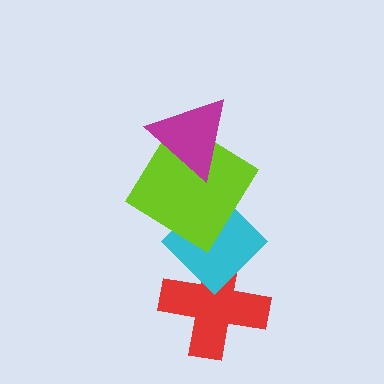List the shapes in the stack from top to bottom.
From top to bottom: the magenta triangle, the lime diamond, the cyan diamond, the red cross.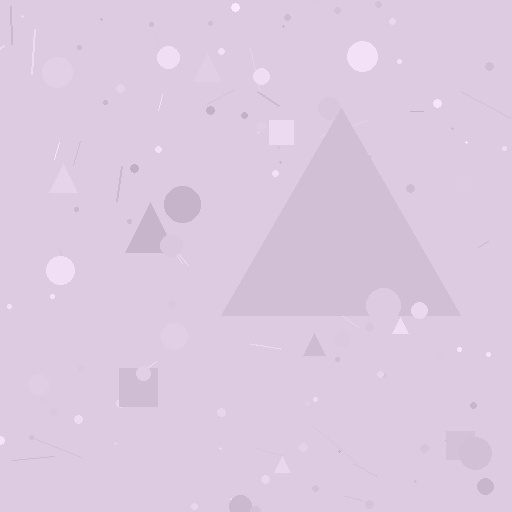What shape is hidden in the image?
A triangle is hidden in the image.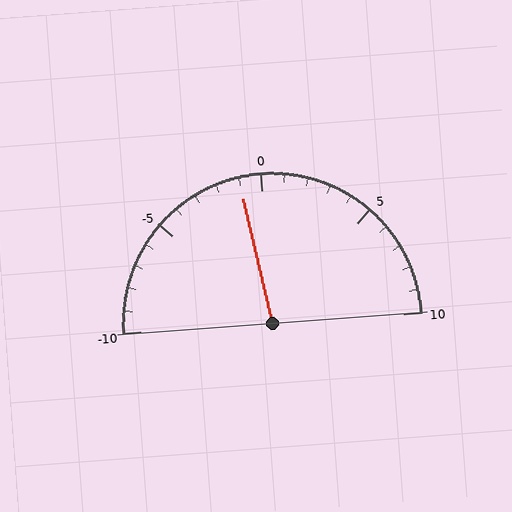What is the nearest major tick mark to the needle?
The nearest major tick mark is 0.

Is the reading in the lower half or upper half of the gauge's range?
The reading is in the lower half of the range (-10 to 10).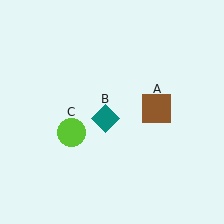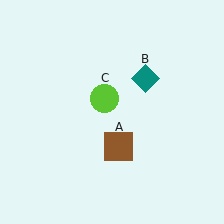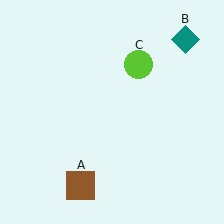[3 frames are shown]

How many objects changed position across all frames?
3 objects changed position: brown square (object A), teal diamond (object B), lime circle (object C).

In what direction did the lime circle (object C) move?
The lime circle (object C) moved up and to the right.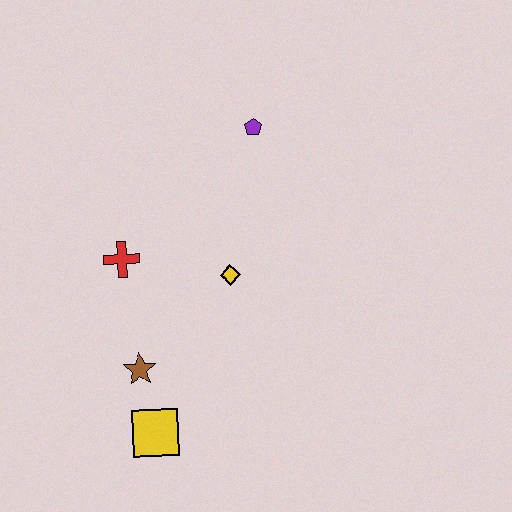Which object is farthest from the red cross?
The purple pentagon is farthest from the red cross.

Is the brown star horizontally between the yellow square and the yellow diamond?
No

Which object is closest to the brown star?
The yellow square is closest to the brown star.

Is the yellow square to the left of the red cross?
No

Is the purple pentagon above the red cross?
Yes